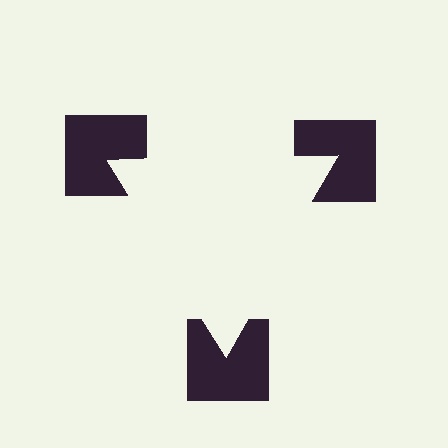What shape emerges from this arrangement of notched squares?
An illusory triangle — its edges are inferred from the aligned wedge cuts in the notched squares, not physically drawn.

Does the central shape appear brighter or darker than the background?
It typically appears slightly brighter than the background, even though no actual brightness change is drawn.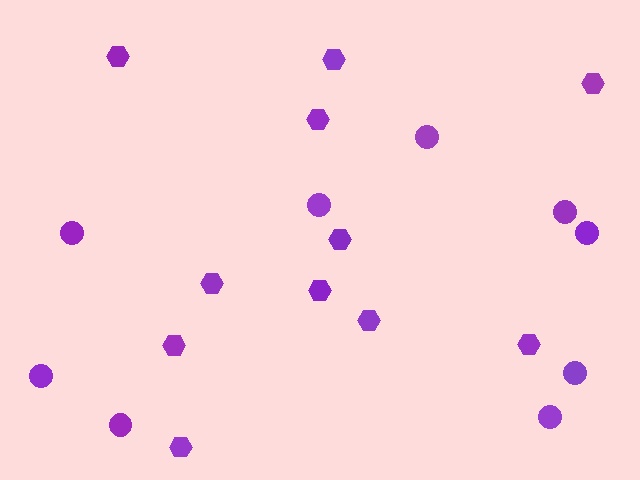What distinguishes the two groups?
There are 2 groups: one group of circles (9) and one group of hexagons (11).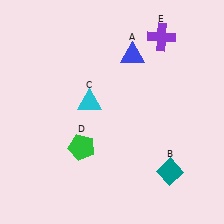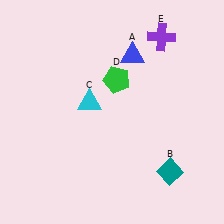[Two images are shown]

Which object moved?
The green pentagon (D) moved up.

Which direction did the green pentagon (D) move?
The green pentagon (D) moved up.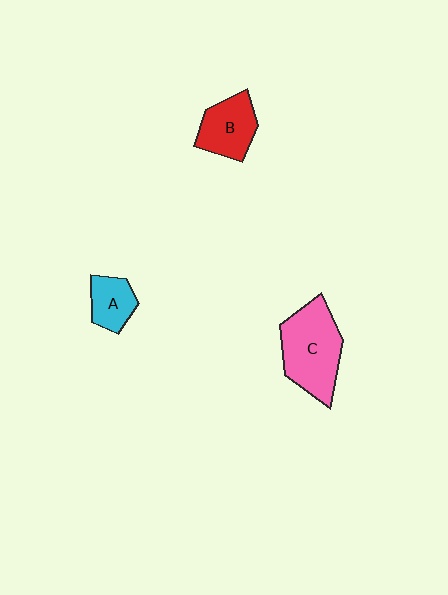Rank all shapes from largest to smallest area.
From largest to smallest: C (pink), B (red), A (cyan).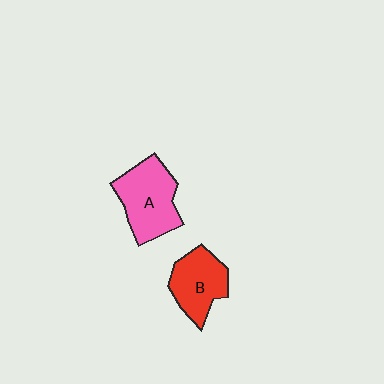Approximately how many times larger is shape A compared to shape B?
Approximately 1.3 times.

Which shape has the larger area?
Shape A (pink).